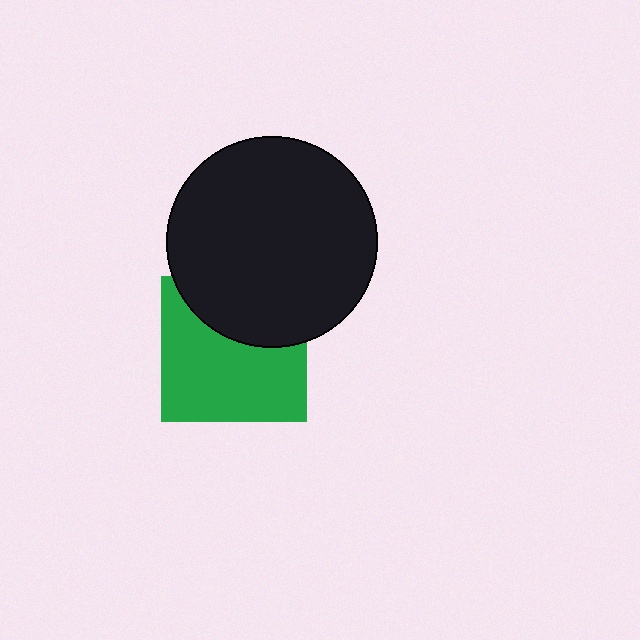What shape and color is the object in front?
The object in front is a black circle.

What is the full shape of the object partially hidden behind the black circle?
The partially hidden object is a green square.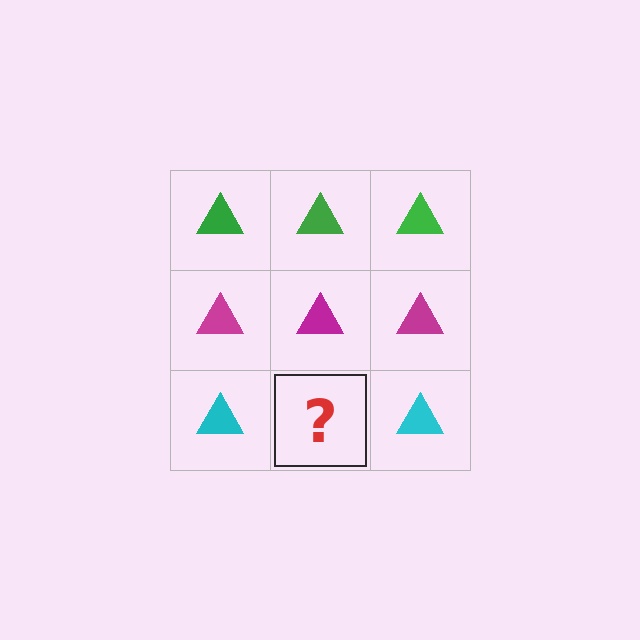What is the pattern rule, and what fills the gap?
The rule is that each row has a consistent color. The gap should be filled with a cyan triangle.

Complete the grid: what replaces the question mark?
The question mark should be replaced with a cyan triangle.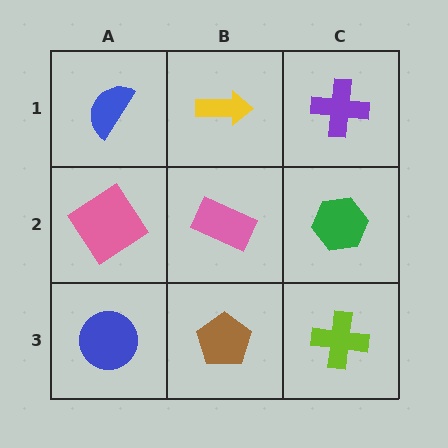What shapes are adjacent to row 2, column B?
A yellow arrow (row 1, column B), a brown pentagon (row 3, column B), a pink diamond (row 2, column A), a green hexagon (row 2, column C).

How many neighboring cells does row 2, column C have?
3.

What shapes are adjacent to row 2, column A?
A blue semicircle (row 1, column A), a blue circle (row 3, column A), a pink rectangle (row 2, column B).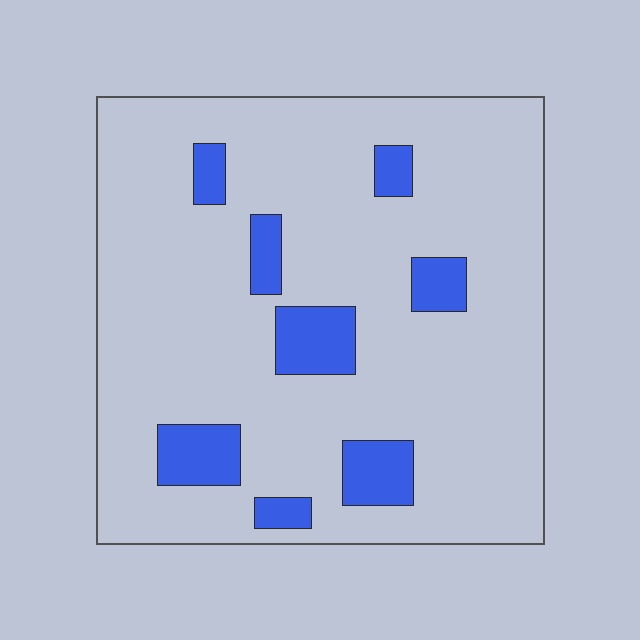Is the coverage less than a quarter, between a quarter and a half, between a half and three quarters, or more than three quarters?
Less than a quarter.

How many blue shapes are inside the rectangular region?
8.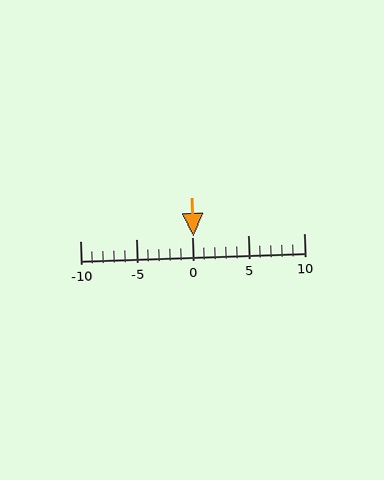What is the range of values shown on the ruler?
The ruler shows values from -10 to 10.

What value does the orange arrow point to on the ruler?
The orange arrow points to approximately 0.